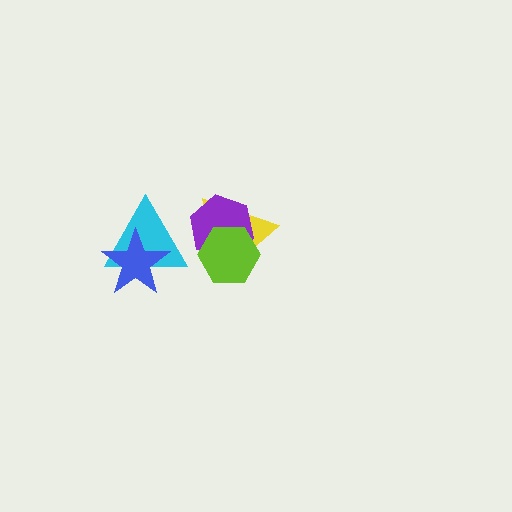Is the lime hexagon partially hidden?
No, no other shape covers it.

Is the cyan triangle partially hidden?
Yes, it is partially covered by another shape.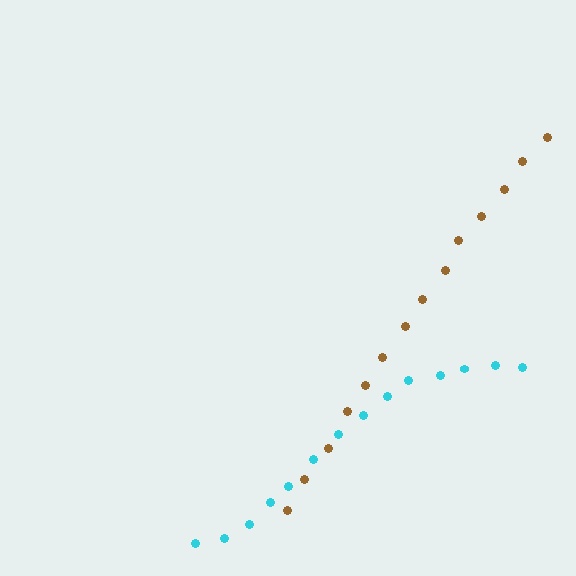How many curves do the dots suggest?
There are 2 distinct paths.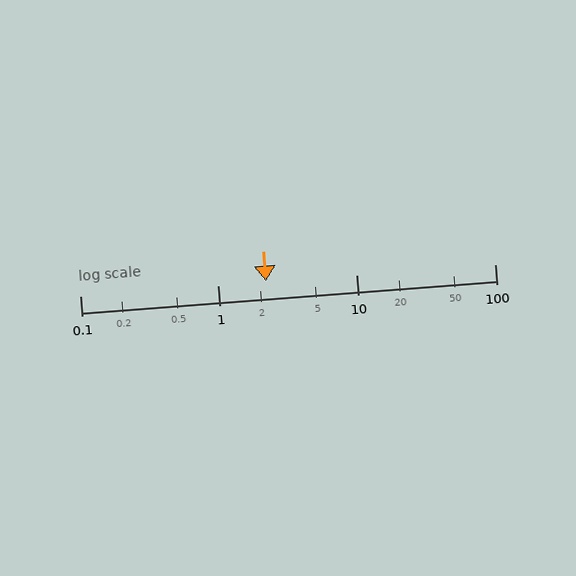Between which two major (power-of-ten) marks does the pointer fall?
The pointer is between 1 and 10.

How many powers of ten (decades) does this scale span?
The scale spans 3 decades, from 0.1 to 100.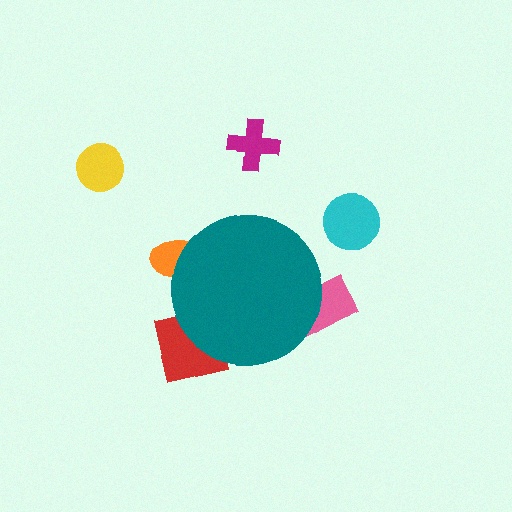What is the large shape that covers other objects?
A teal circle.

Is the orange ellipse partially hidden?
Yes, the orange ellipse is partially hidden behind the teal circle.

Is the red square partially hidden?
Yes, the red square is partially hidden behind the teal circle.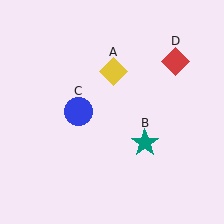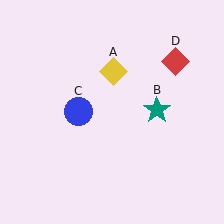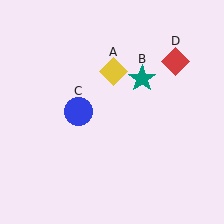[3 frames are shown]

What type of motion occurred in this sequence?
The teal star (object B) rotated counterclockwise around the center of the scene.